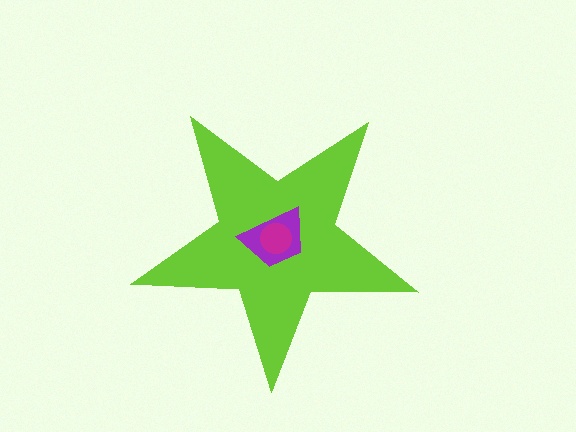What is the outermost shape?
The lime star.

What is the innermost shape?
The magenta circle.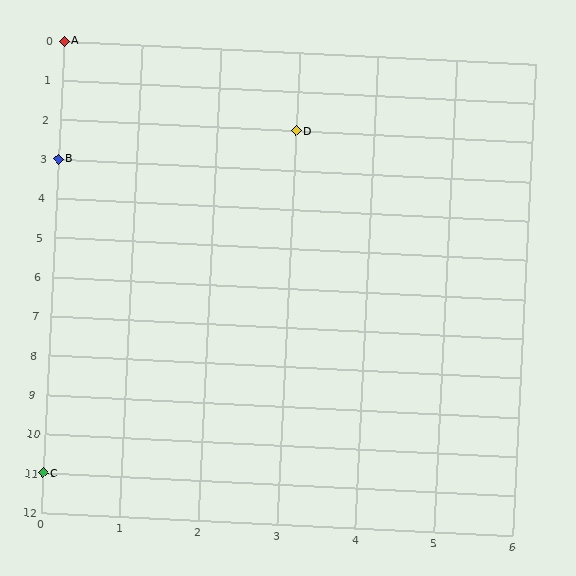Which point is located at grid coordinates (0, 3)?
Point B is at (0, 3).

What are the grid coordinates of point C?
Point C is at grid coordinates (0, 11).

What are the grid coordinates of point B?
Point B is at grid coordinates (0, 3).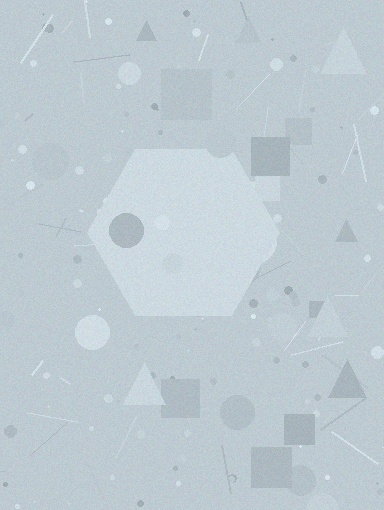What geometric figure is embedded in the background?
A hexagon is embedded in the background.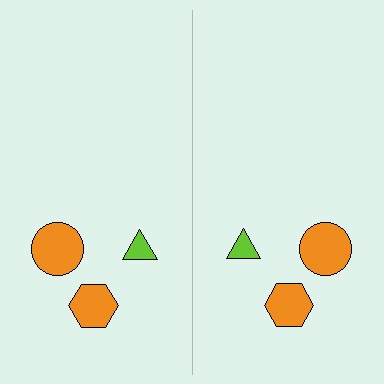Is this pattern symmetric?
Yes, this pattern has bilateral (reflection) symmetry.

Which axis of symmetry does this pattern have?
The pattern has a vertical axis of symmetry running through the center of the image.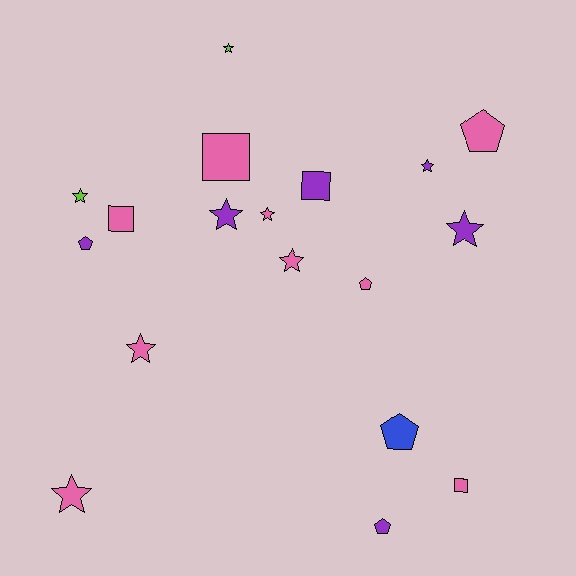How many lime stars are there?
There are 2 lime stars.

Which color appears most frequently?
Pink, with 9 objects.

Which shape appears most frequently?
Star, with 9 objects.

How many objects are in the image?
There are 18 objects.